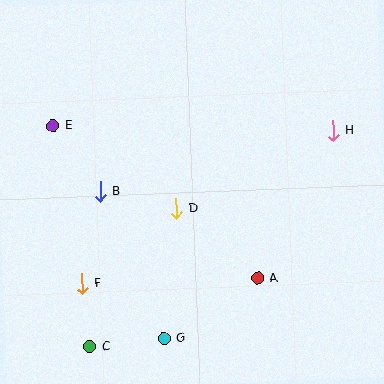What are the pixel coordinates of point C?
Point C is at (90, 347).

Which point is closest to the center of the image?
Point D at (177, 208) is closest to the center.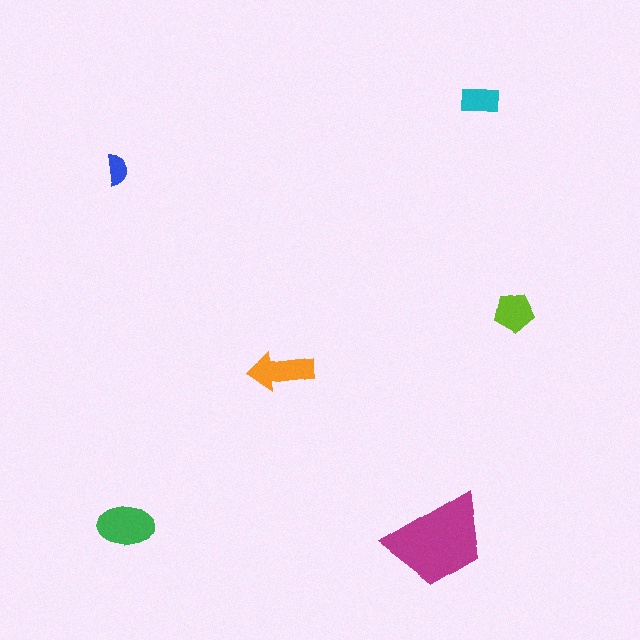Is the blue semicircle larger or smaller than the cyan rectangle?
Smaller.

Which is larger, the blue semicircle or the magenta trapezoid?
The magenta trapezoid.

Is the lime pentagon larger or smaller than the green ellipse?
Smaller.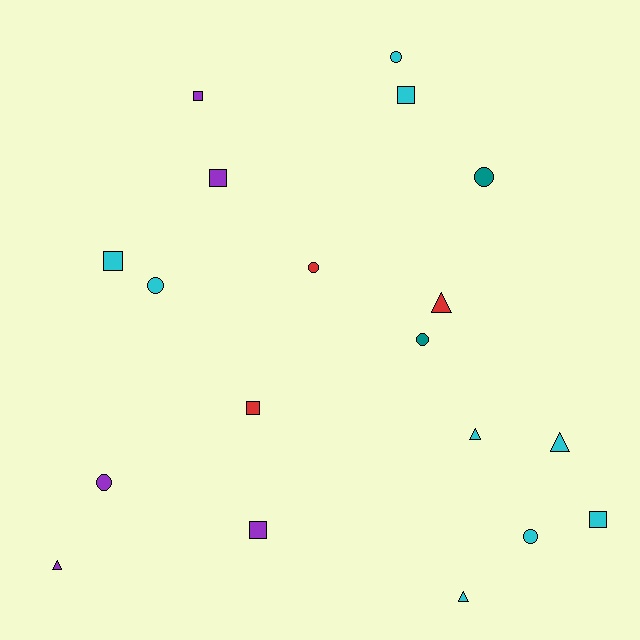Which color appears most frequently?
Cyan, with 9 objects.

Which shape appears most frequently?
Circle, with 7 objects.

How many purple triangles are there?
There is 1 purple triangle.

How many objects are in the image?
There are 19 objects.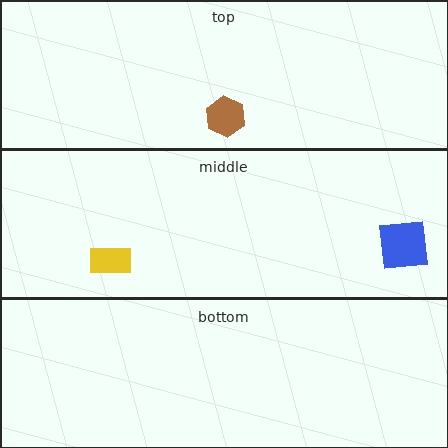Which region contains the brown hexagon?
The top region.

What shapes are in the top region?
The brown hexagon.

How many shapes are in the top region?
1.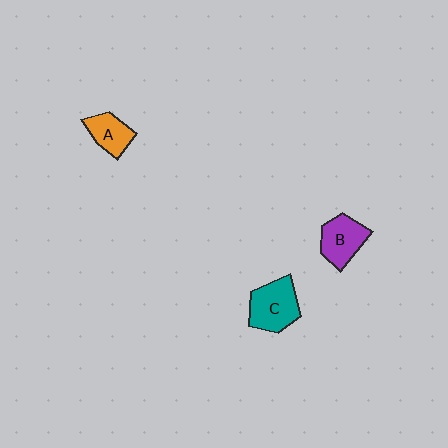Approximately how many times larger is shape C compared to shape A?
Approximately 1.5 times.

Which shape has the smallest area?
Shape A (orange).